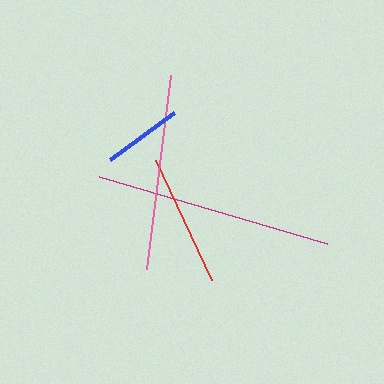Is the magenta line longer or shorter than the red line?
The magenta line is longer than the red line.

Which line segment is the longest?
The magenta line is the longest at approximately 237 pixels.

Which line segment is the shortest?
The blue line is the shortest at approximately 79 pixels.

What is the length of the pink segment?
The pink segment is approximately 196 pixels long.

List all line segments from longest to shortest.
From longest to shortest: magenta, pink, red, blue.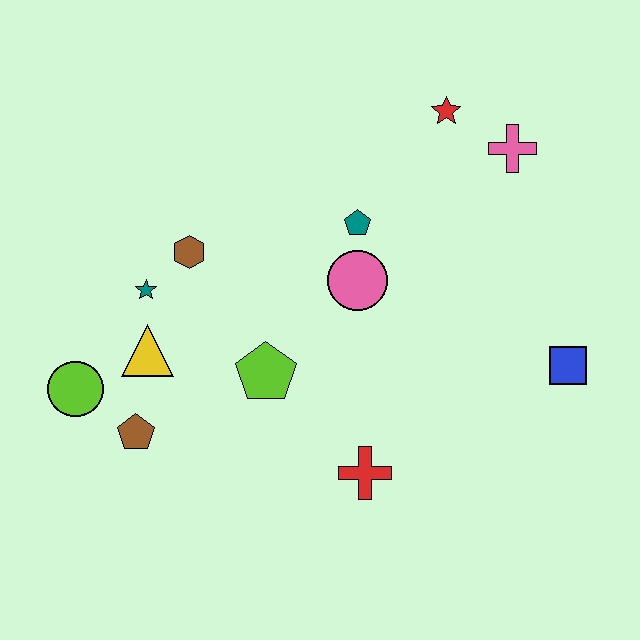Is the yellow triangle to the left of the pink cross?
Yes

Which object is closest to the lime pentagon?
The yellow triangle is closest to the lime pentagon.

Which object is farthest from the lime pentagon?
The pink cross is farthest from the lime pentagon.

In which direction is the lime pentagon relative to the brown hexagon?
The lime pentagon is below the brown hexagon.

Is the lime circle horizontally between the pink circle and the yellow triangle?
No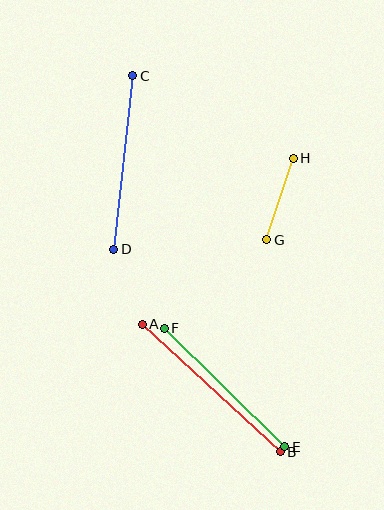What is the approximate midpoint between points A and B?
The midpoint is at approximately (211, 388) pixels.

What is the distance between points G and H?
The distance is approximately 86 pixels.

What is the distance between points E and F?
The distance is approximately 169 pixels.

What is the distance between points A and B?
The distance is approximately 188 pixels.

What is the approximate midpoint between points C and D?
The midpoint is at approximately (123, 162) pixels.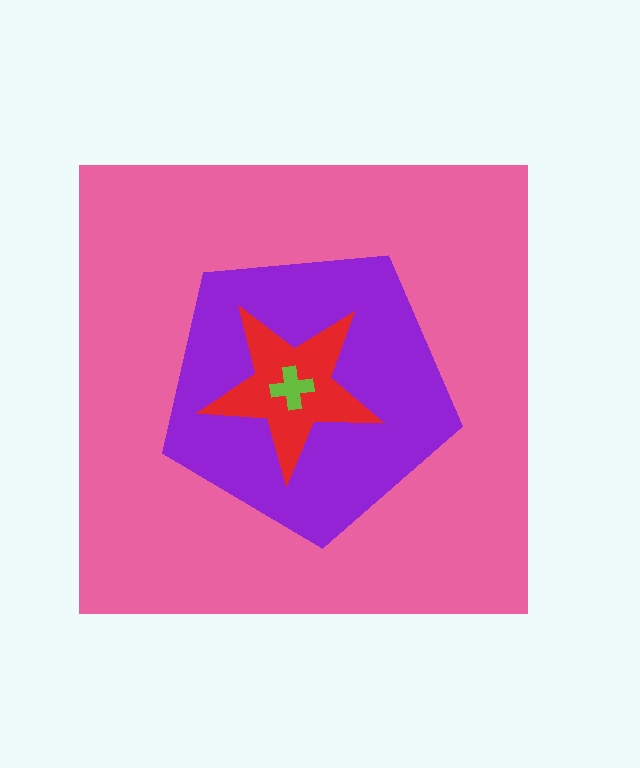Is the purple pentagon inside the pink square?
Yes.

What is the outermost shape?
The pink square.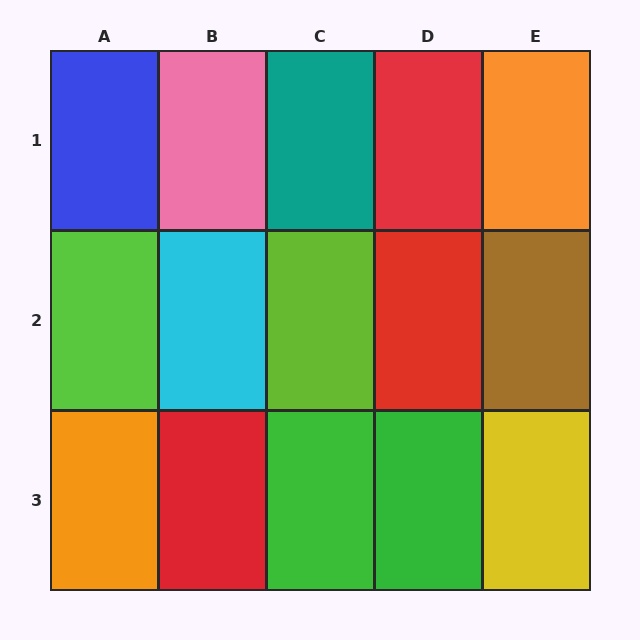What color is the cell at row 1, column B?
Pink.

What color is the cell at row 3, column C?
Green.